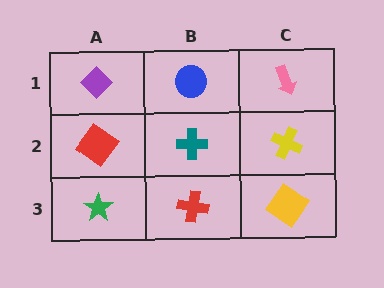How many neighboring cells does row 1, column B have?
3.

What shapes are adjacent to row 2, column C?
A pink arrow (row 1, column C), a yellow diamond (row 3, column C), a teal cross (row 2, column B).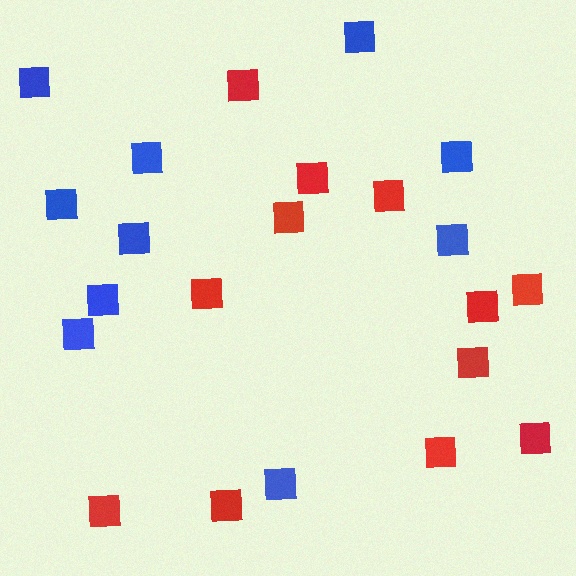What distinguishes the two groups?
There are 2 groups: one group of blue squares (10) and one group of red squares (12).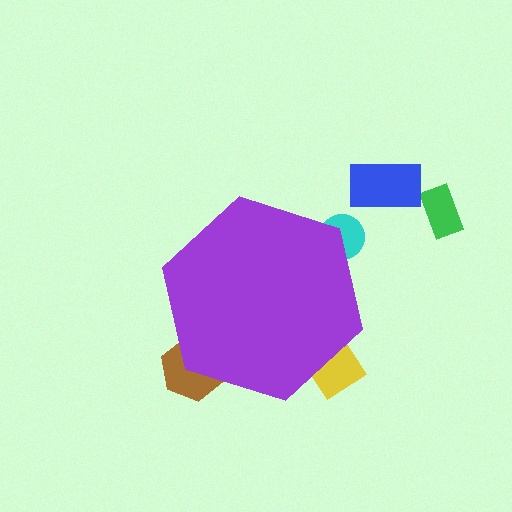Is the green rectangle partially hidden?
No, the green rectangle is fully visible.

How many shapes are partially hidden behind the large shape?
3 shapes are partially hidden.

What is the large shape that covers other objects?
A purple hexagon.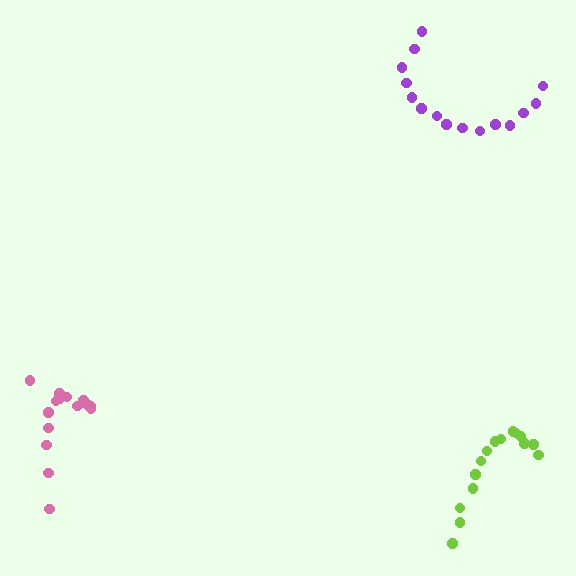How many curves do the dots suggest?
There are 3 distinct paths.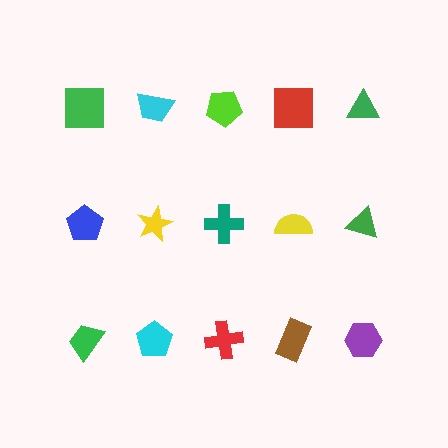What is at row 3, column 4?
A brown rectangle.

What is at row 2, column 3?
A teal cross.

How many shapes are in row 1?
5 shapes.